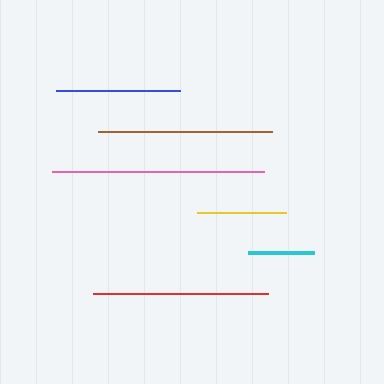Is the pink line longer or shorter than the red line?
The pink line is longer than the red line.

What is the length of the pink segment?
The pink segment is approximately 212 pixels long.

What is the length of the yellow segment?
The yellow segment is approximately 89 pixels long.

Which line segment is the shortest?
The cyan line is the shortest at approximately 66 pixels.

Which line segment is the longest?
The pink line is the longest at approximately 212 pixels.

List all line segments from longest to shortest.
From longest to shortest: pink, red, brown, blue, yellow, cyan.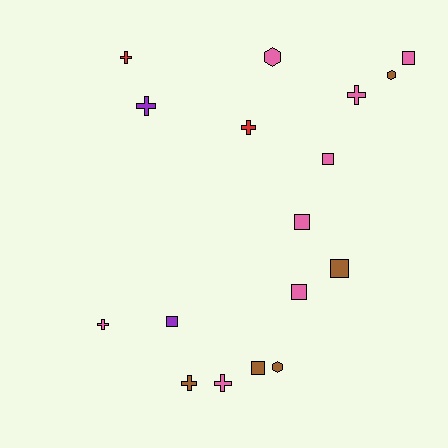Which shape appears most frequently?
Cross, with 7 objects.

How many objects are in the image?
There are 17 objects.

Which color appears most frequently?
Pink, with 8 objects.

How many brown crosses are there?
There is 1 brown cross.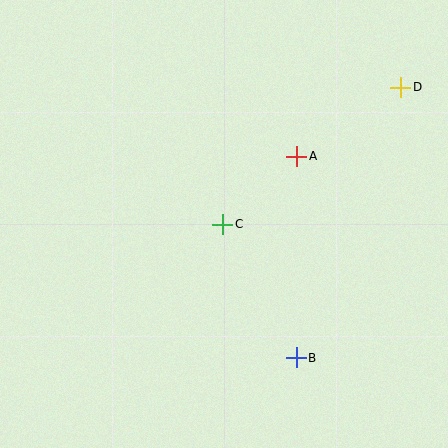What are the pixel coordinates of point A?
Point A is at (297, 156).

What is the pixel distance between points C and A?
The distance between C and A is 101 pixels.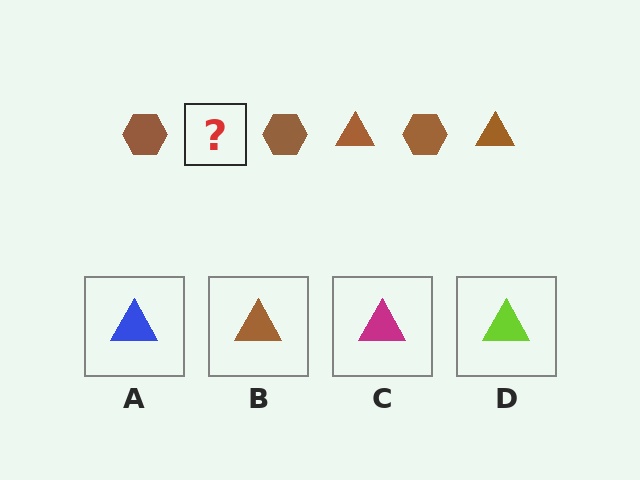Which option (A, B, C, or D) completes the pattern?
B.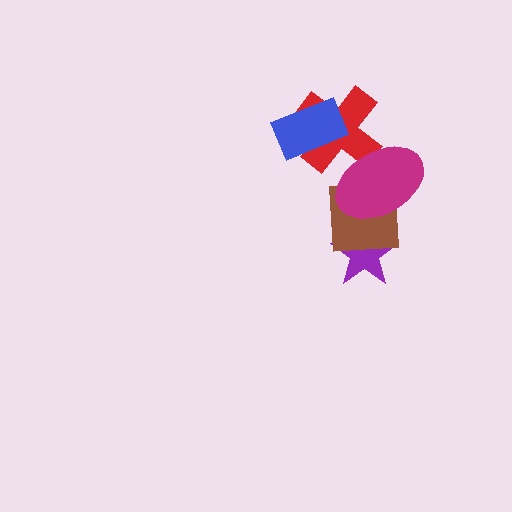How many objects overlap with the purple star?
2 objects overlap with the purple star.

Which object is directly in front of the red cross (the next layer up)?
The magenta ellipse is directly in front of the red cross.